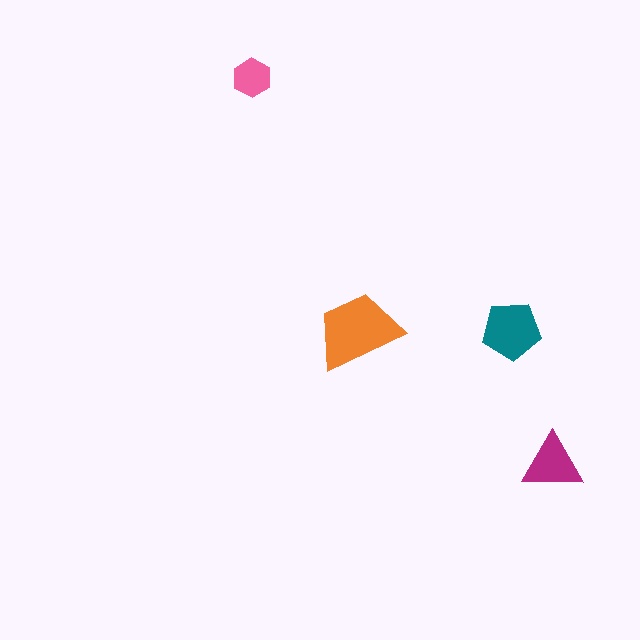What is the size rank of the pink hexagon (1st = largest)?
4th.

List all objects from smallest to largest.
The pink hexagon, the magenta triangle, the teal pentagon, the orange trapezoid.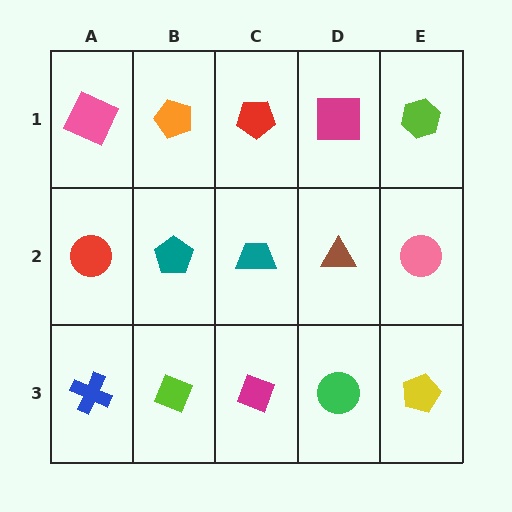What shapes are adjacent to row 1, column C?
A teal trapezoid (row 2, column C), an orange pentagon (row 1, column B), a magenta square (row 1, column D).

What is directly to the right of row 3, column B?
A magenta diamond.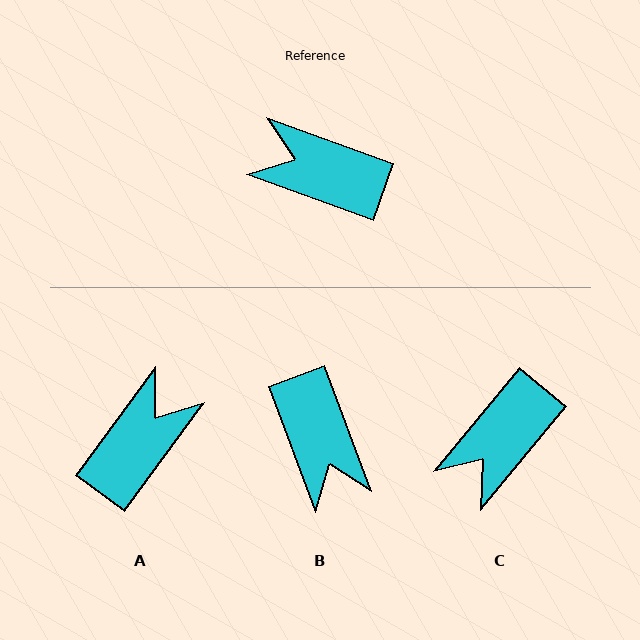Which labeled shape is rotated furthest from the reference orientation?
B, about 130 degrees away.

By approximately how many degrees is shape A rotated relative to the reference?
Approximately 106 degrees clockwise.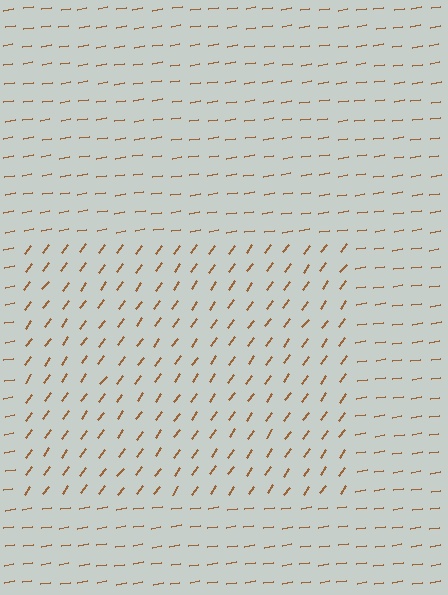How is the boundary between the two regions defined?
The boundary is defined purely by a change in line orientation (approximately 45 degrees difference). All lines are the same color and thickness.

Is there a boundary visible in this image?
Yes, there is a texture boundary formed by a change in line orientation.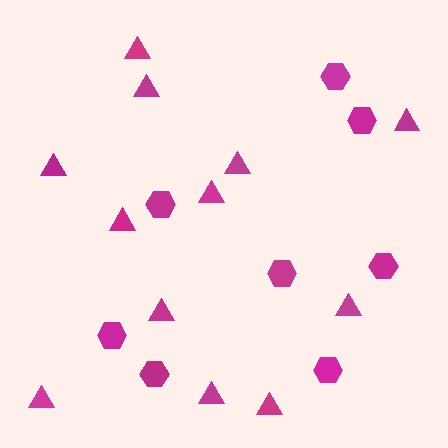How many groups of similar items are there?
There are 2 groups: one group of triangles (12) and one group of hexagons (8).